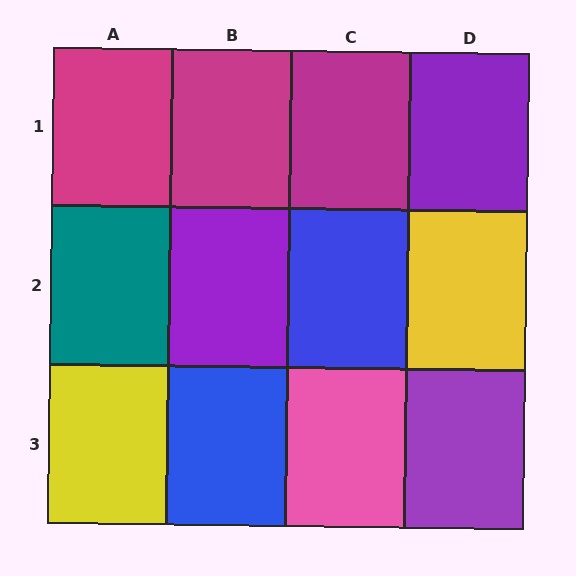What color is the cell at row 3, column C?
Pink.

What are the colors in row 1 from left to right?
Magenta, magenta, magenta, purple.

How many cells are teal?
1 cell is teal.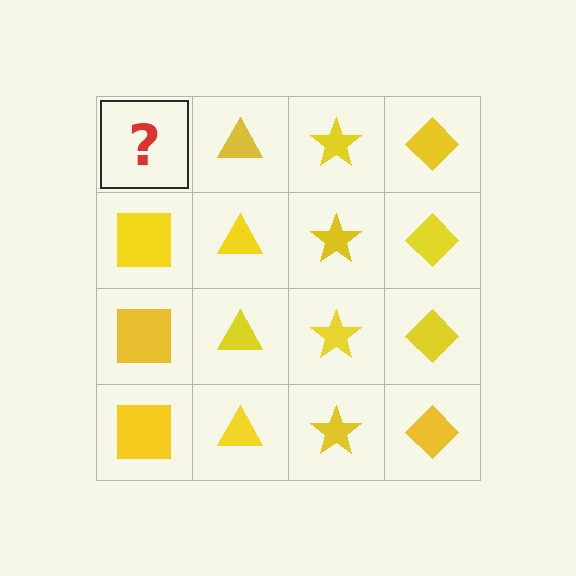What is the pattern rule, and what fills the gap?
The rule is that each column has a consistent shape. The gap should be filled with a yellow square.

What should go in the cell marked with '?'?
The missing cell should contain a yellow square.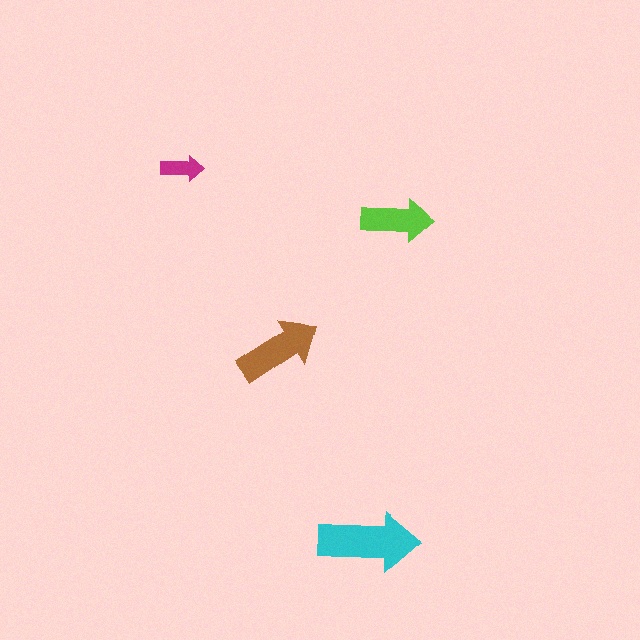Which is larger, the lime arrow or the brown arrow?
The brown one.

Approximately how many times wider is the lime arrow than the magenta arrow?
About 1.5 times wider.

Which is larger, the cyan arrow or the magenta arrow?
The cyan one.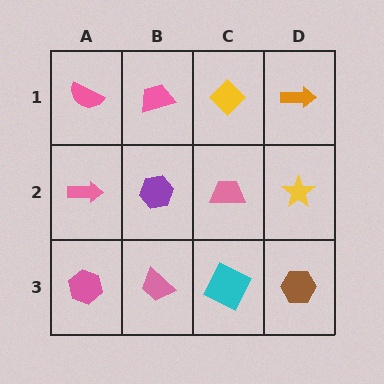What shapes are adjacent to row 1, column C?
A pink trapezoid (row 2, column C), a pink trapezoid (row 1, column B), an orange arrow (row 1, column D).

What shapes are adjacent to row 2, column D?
An orange arrow (row 1, column D), a brown hexagon (row 3, column D), a pink trapezoid (row 2, column C).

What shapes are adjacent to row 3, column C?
A pink trapezoid (row 2, column C), a pink trapezoid (row 3, column B), a brown hexagon (row 3, column D).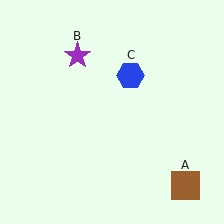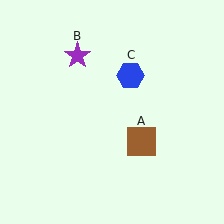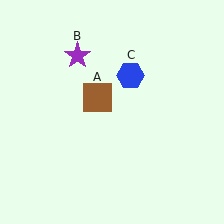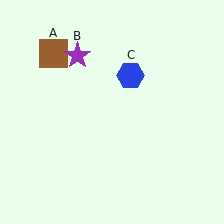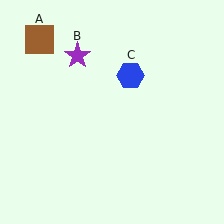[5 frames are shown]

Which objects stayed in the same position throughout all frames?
Purple star (object B) and blue hexagon (object C) remained stationary.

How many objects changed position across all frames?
1 object changed position: brown square (object A).